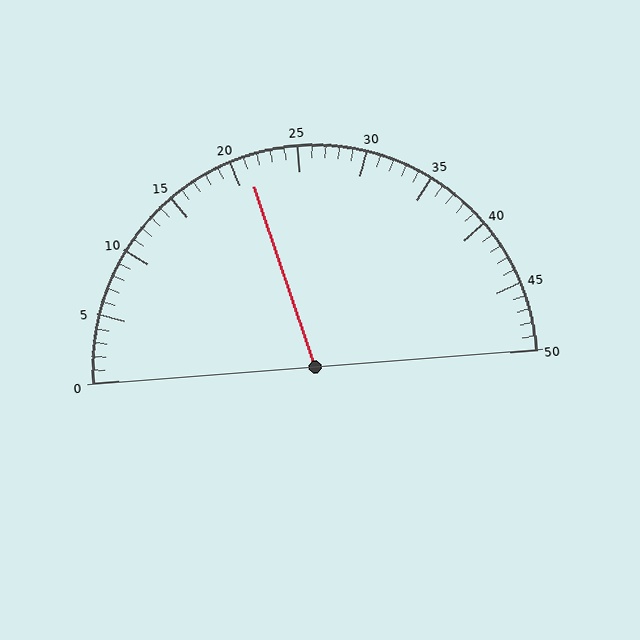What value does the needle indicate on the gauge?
The needle indicates approximately 21.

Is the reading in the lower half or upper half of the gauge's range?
The reading is in the lower half of the range (0 to 50).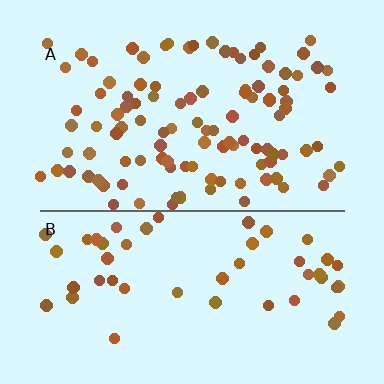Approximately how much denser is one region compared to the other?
Approximately 2.2× — region A over region B.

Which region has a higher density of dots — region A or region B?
A (the top).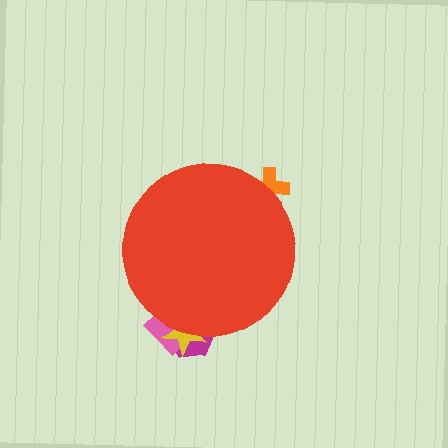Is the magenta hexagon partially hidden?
Yes, the magenta hexagon is partially hidden behind the red circle.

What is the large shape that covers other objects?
A red circle.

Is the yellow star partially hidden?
Yes, the yellow star is partially hidden behind the red circle.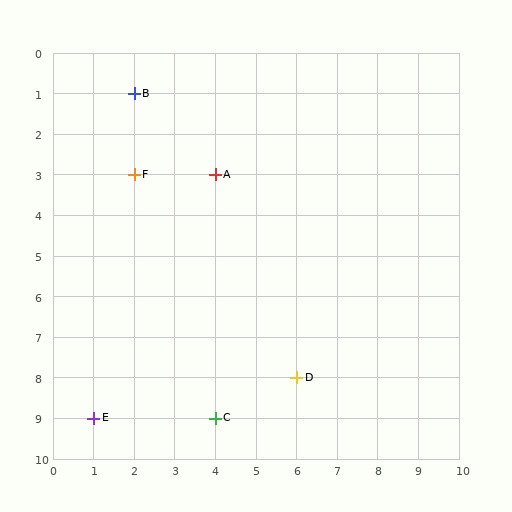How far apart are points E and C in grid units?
Points E and C are 3 columns apart.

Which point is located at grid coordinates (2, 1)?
Point B is at (2, 1).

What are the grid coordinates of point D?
Point D is at grid coordinates (6, 8).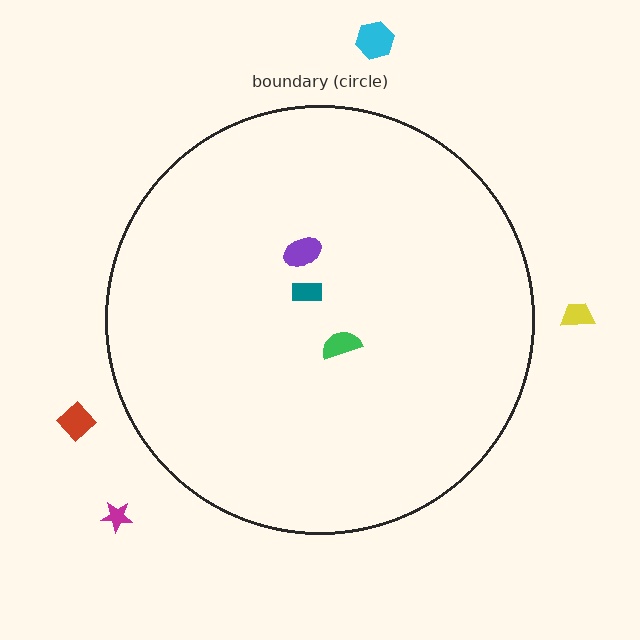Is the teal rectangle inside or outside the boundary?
Inside.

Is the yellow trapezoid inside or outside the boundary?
Outside.